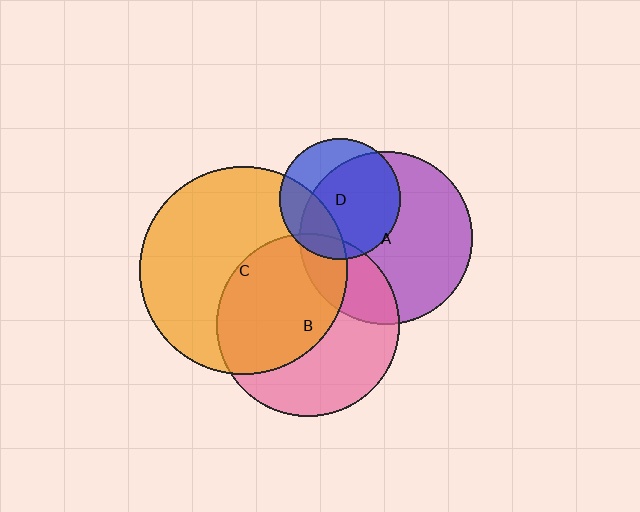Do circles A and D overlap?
Yes.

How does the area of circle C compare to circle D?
Approximately 2.9 times.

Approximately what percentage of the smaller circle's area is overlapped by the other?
Approximately 70%.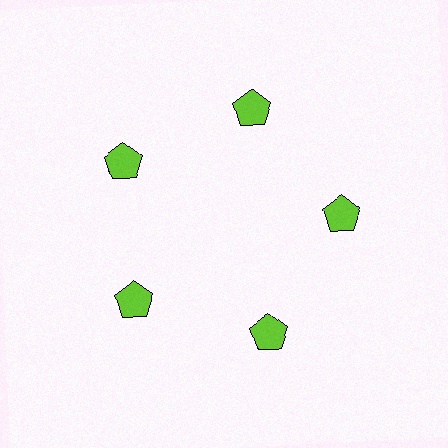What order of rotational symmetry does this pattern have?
This pattern has 5-fold rotational symmetry.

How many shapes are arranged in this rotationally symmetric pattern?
There are 5 shapes, arranged in 5 groups of 1.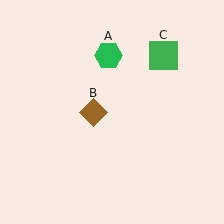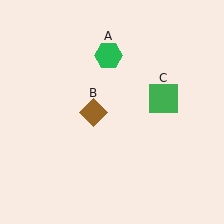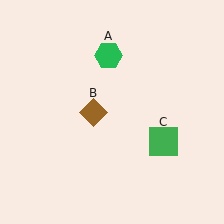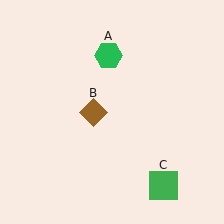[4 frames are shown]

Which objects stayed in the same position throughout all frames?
Green hexagon (object A) and brown diamond (object B) remained stationary.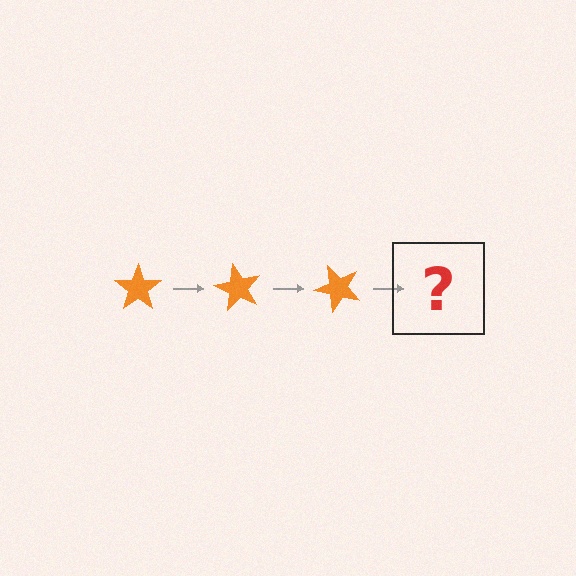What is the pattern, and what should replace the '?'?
The pattern is that the star rotates 60 degrees each step. The '?' should be an orange star rotated 180 degrees.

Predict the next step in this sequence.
The next step is an orange star rotated 180 degrees.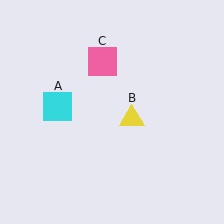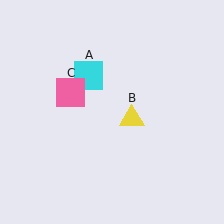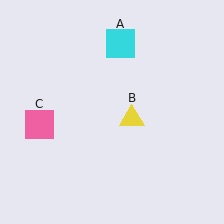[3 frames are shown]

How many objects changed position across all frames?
2 objects changed position: cyan square (object A), pink square (object C).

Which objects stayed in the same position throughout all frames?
Yellow triangle (object B) remained stationary.